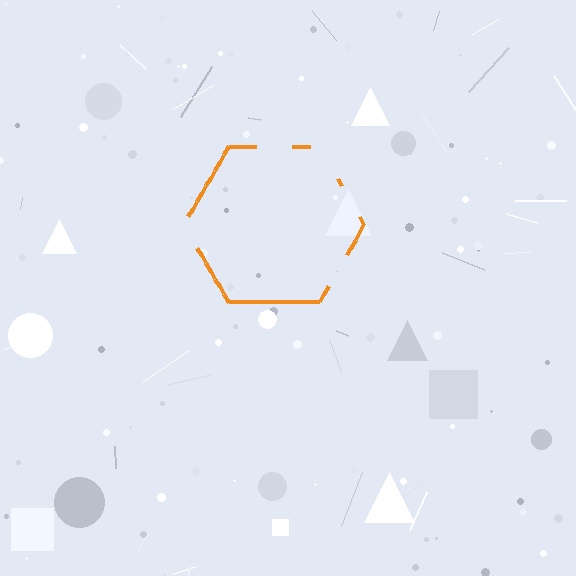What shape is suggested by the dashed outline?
The dashed outline suggests a hexagon.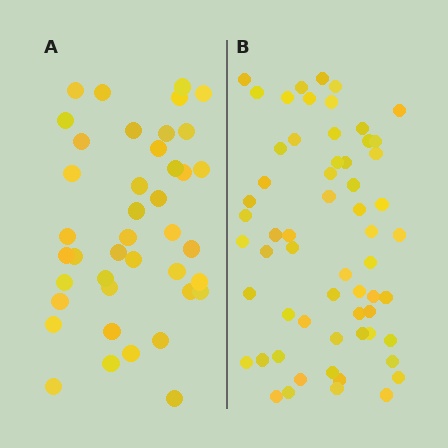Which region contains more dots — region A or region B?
Region B (the right region) has more dots.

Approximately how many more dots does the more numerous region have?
Region B has approximately 20 more dots than region A.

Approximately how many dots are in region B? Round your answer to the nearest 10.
About 60 dots.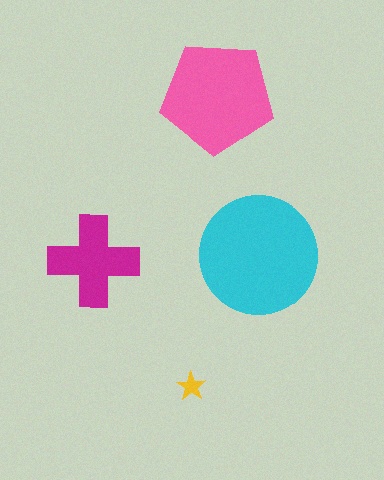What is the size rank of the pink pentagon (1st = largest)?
2nd.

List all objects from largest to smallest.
The cyan circle, the pink pentagon, the magenta cross, the yellow star.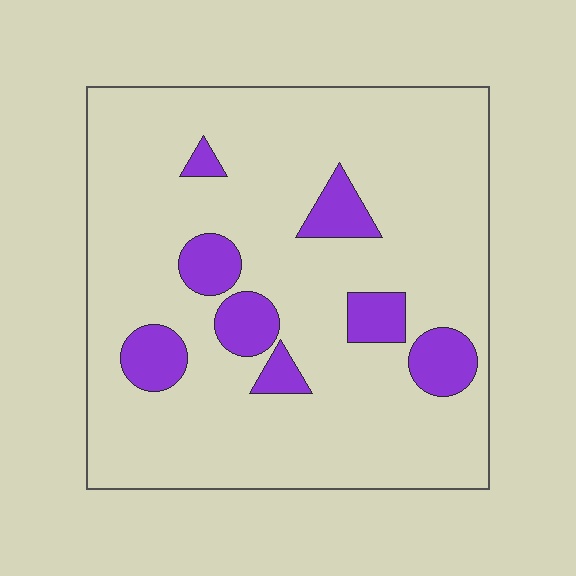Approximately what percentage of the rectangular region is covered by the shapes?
Approximately 15%.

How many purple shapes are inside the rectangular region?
8.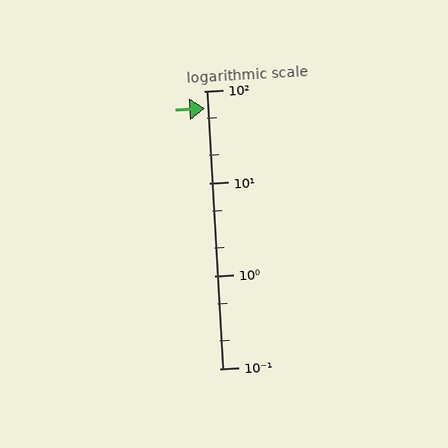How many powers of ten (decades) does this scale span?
The scale spans 3 decades, from 0.1 to 100.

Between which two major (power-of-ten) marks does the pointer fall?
The pointer is between 10 and 100.